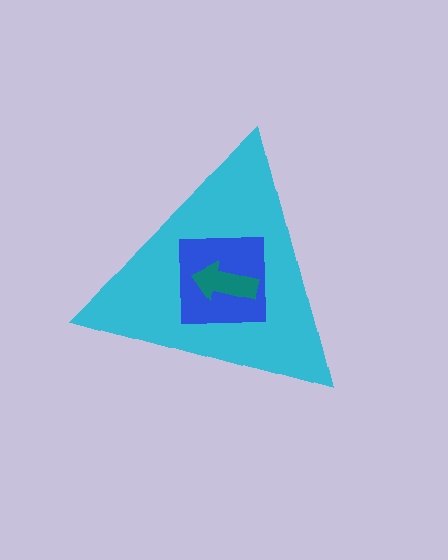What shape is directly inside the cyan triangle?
The blue square.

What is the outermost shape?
The cyan triangle.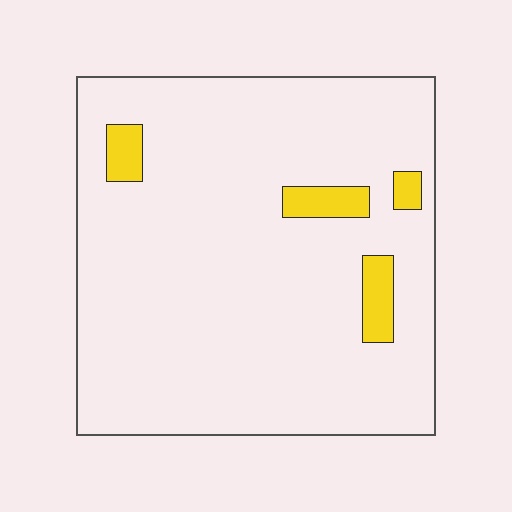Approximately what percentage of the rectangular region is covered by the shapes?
Approximately 5%.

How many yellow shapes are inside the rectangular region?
4.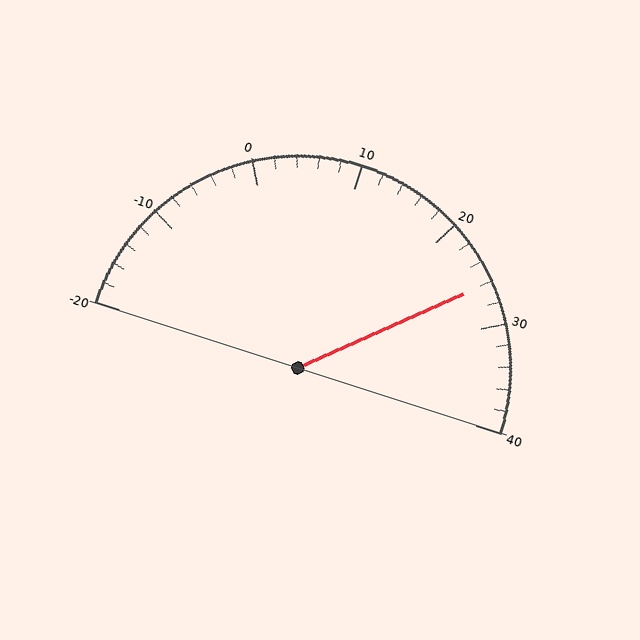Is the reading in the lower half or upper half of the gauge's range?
The reading is in the upper half of the range (-20 to 40).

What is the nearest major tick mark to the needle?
The nearest major tick mark is 30.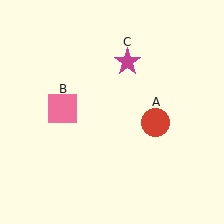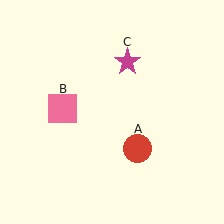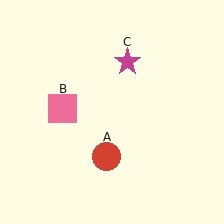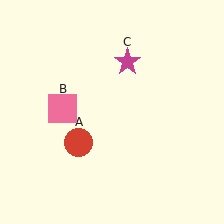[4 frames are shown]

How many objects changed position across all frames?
1 object changed position: red circle (object A).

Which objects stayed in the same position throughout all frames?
Pink square (object B) and magenta star (object C) remained stationary.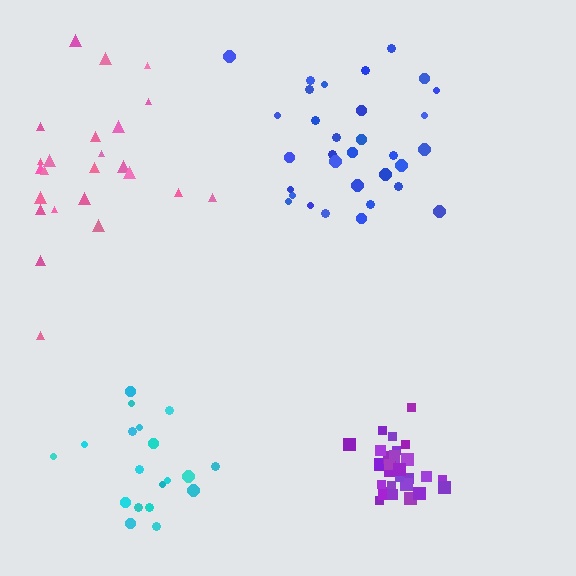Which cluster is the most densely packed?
Purple.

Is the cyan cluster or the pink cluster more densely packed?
Cyan.